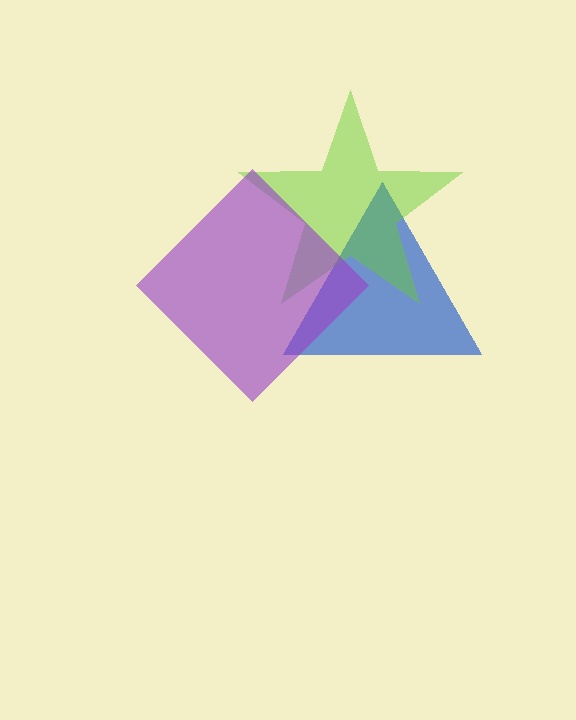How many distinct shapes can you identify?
There are 3 distinct shapes: a blue triangle, a lime star, a purple diamond.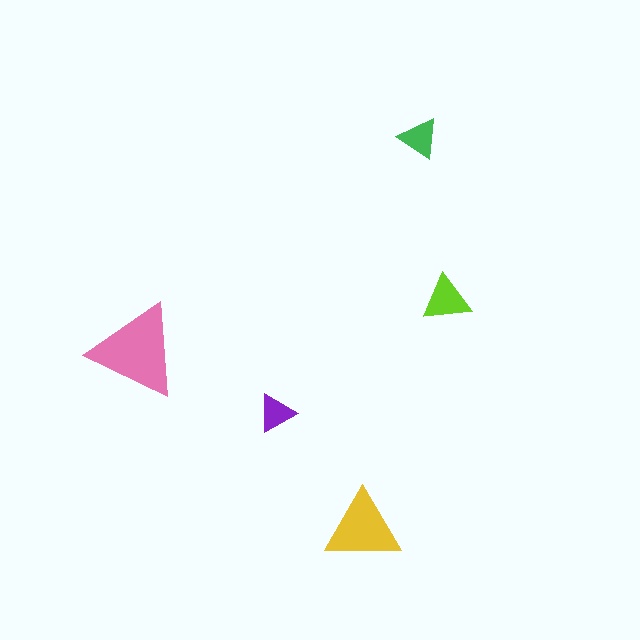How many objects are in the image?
There are 5 objects in the image.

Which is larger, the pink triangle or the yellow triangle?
The pink one.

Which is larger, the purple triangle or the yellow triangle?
The yellow one.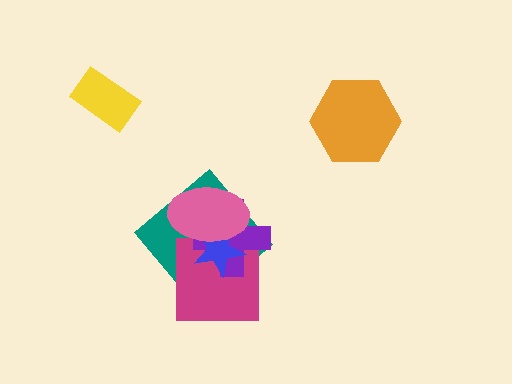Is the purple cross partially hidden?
Yes, it is partially covered by another shape.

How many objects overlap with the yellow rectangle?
0 objects overlap with the yellow rectangle.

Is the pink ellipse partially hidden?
No, no other shape covers it.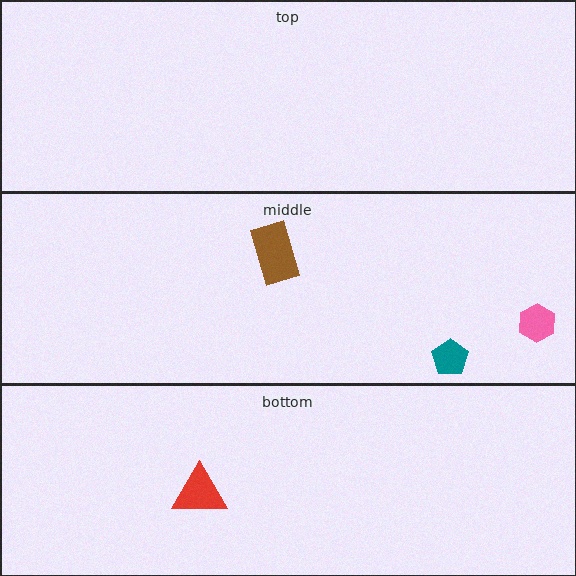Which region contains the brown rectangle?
The middle region.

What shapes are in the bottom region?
The red triangle.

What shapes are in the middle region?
The teal pentagon, the brown rectangle, the pink hexagon.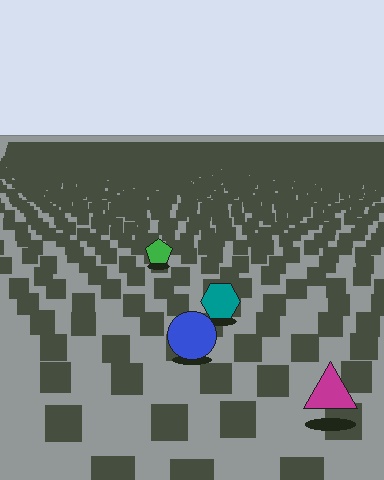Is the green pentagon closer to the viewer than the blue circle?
No. The blue circle is closer — you can tell from the texture gradient: the ground texture is coarser near it.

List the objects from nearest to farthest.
From nearest to farthest: the magenta triangle, the blue circle, the teal hexagon, the green pentagon.